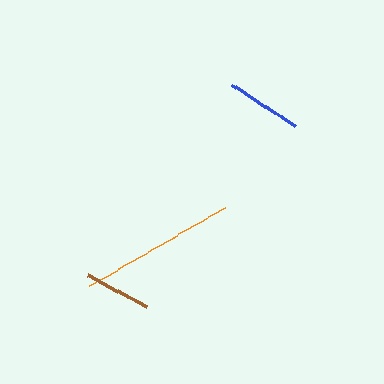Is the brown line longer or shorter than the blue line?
The blue line is longer than the brown line.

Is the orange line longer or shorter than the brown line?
The orange line is longer than the brown line.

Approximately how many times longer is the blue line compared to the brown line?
The blue line is approximately 1.1 times the length of the brown line.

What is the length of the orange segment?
The orange segment is approximately 156 pixels long.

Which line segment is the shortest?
The brown line is the shortest at approximately 67 pixels.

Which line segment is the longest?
The orange line is the longest at approximately 156 pixels.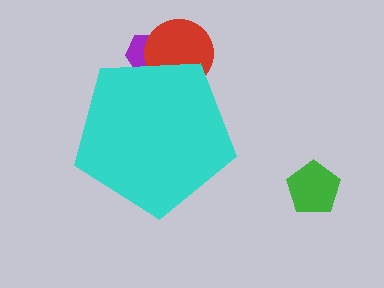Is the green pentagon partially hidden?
No, the green pentagon is fully visible.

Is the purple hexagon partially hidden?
Yes, the purple hexagon is partially hidden behind the cyan pentagon.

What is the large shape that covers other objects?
A cyan pentagon.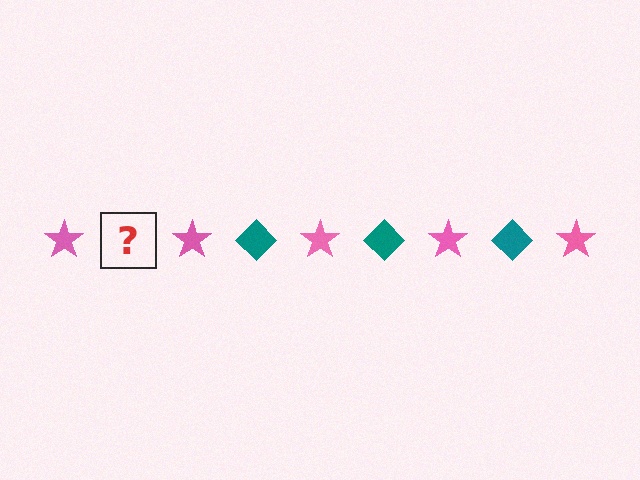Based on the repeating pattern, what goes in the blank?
The blank should be a teal diamond.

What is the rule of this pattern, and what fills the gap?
The rule is that the pattern alternates between pink star and teal diamond. The gap should be filled with a teal diamond.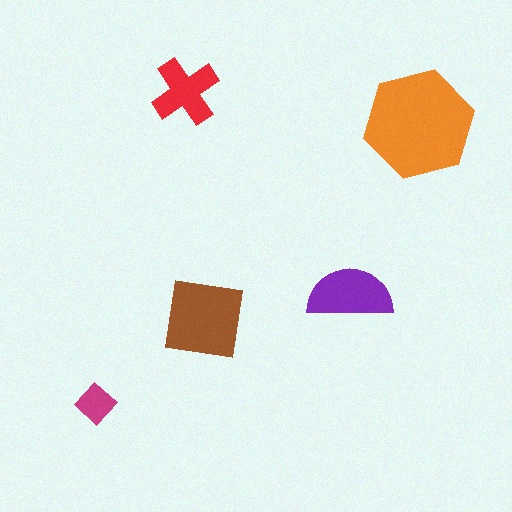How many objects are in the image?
There are 5 objects in the image.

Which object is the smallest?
The magenta diamond.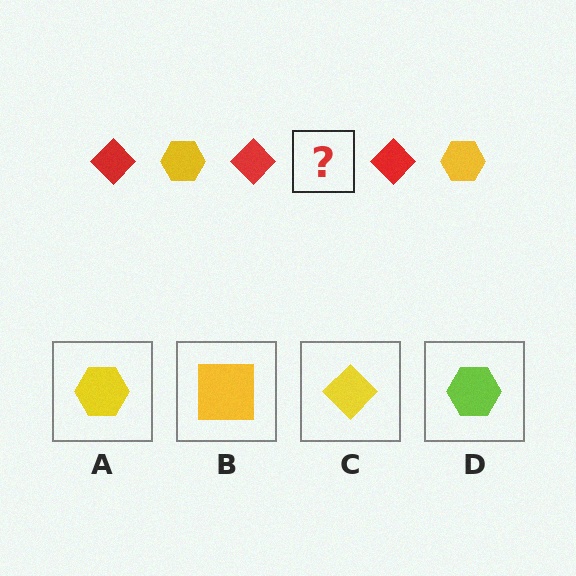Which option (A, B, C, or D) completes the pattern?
A.